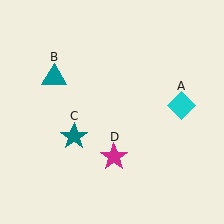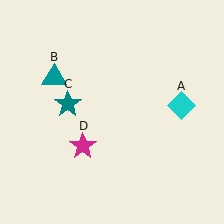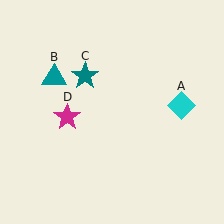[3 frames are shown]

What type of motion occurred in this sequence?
The teal star (object C), magenta star (object D) rotated clockwise around the center of the scene.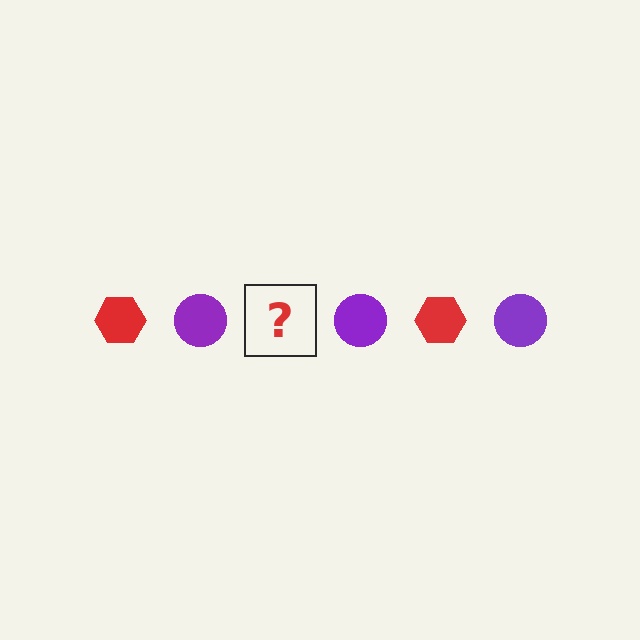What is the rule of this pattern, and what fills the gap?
The rule is that the pattern alternates between red hexagon and purple circle. The gap should be filled with a red hexagon.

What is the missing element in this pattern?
The missing element is a red hexagon.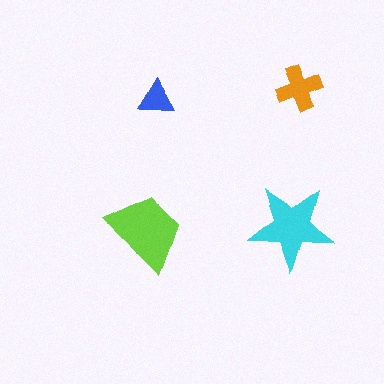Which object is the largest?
The lime trapezoid.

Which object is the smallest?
The blue triangle.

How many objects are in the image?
There are 4 objects in the image.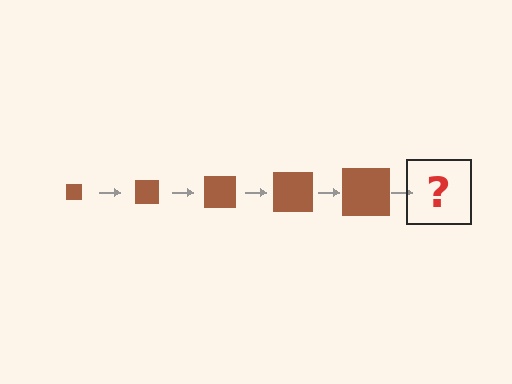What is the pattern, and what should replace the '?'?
The pattern is that the square gets progressively larger each step. The '?' should be a brown square, larger than the previous one.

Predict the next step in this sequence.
The next step is a brown square, larger than the previous one.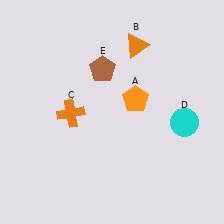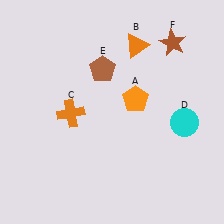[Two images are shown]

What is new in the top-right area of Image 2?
A brown star (F) was added in the top-right area of Image 2.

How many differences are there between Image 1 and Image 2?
There is 1 difference between the two images.